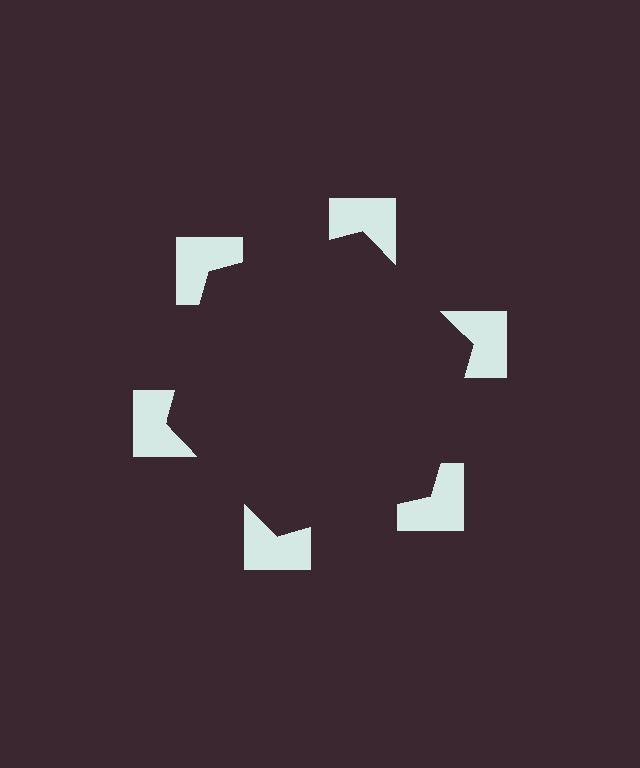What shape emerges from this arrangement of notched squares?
An illusory hexagon — its edges are inferred from the aligned wedge cuts in the notched squares, not physically drawn.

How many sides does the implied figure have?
6 sides.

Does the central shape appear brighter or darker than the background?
It typically appears slightly darker than the background, even though no actual brightness change is drawn.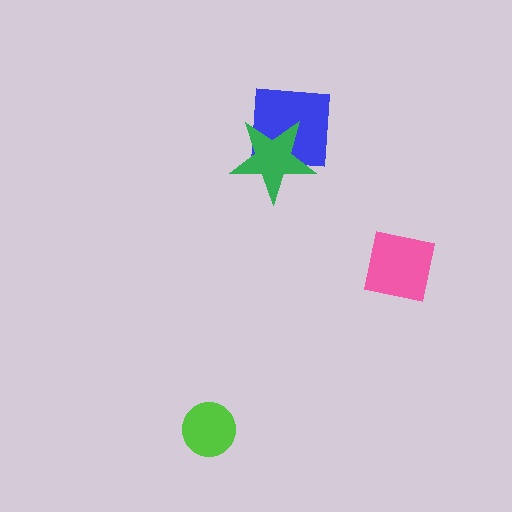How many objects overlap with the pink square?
0 objects overlap with the pink square.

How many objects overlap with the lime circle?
0 objects overlap with the lime circle.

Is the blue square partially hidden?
Yes, it is partially covered by another shape.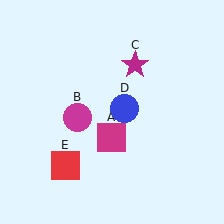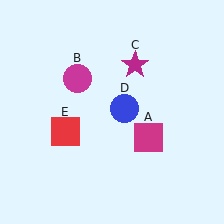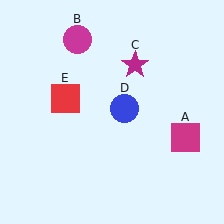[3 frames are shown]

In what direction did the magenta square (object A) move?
The magenta square (object A) moved right.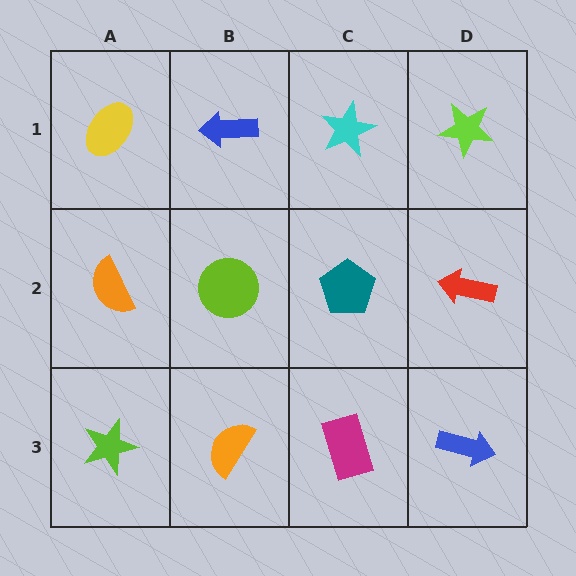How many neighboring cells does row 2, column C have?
4.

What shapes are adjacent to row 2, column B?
A blue arrow (row 1, column B), an orange semicircle (row 3, column B), an orange semicircle (row 2, column A), a teal pentagon (row 2, column C).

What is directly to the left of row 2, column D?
A teal pentagon.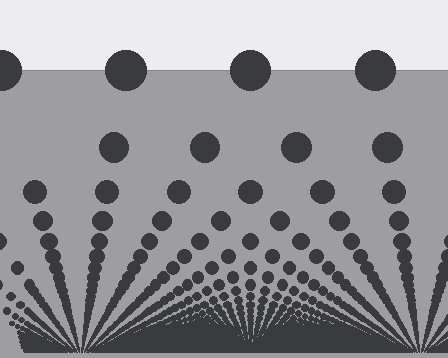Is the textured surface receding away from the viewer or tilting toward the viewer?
The surface appears to tilt toward the viewer. Texture elements get larger and sparser toward the top.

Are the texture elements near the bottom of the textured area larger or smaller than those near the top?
Smaller. The gradient is inverted — elements near the bottom are smaller and denser.